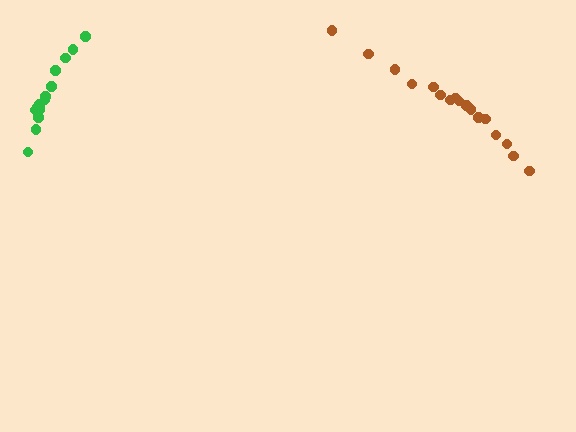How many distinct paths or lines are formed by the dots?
There are 2 distinct paths.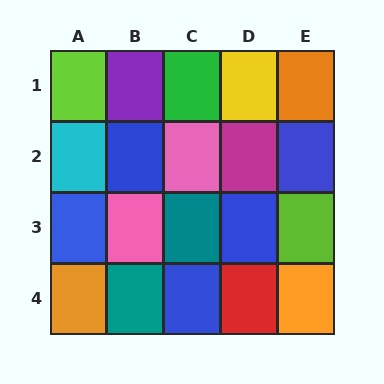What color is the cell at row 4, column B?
Teal.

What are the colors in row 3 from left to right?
Blue, pink, teal, blue, lime.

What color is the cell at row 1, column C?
Green.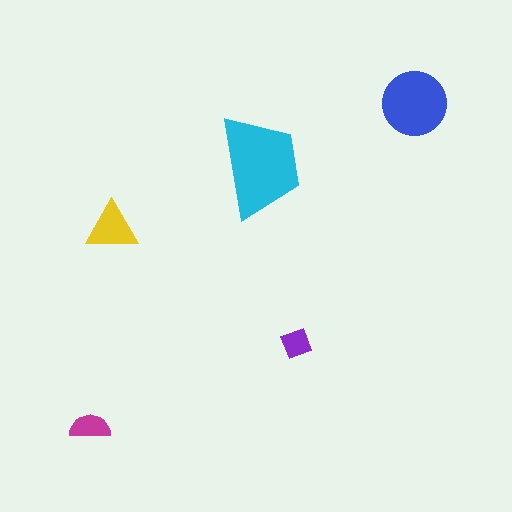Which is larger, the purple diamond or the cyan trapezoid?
The cyan trapezoid.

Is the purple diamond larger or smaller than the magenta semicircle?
Smaller.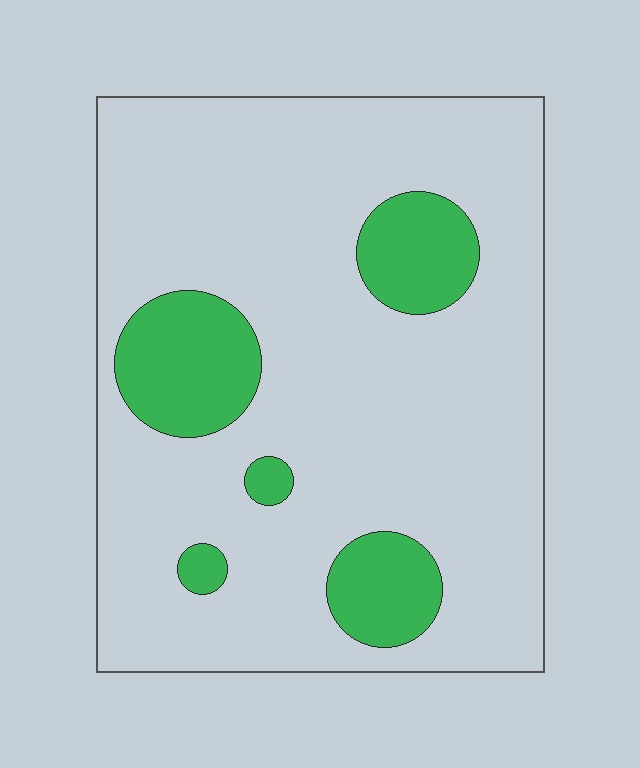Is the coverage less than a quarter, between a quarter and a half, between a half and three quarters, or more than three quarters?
Less than a quarter.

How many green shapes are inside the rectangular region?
5.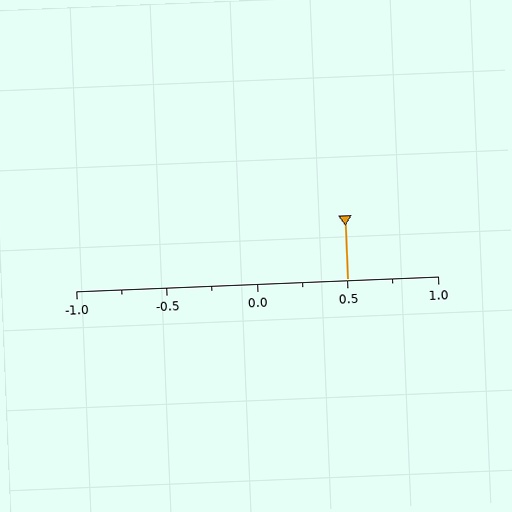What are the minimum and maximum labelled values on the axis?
The axis runs from -1.0 to 1.0.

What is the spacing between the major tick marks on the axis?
The major ticks are spaced 0.5 apart.